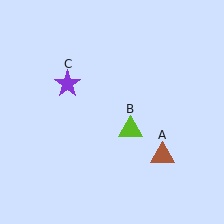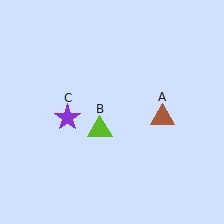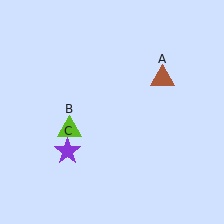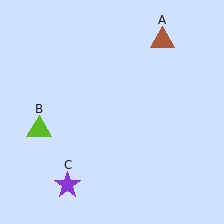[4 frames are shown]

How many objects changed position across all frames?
3 objects changed position: brown triangle (object A), lime triangle (object B), purple star (object C).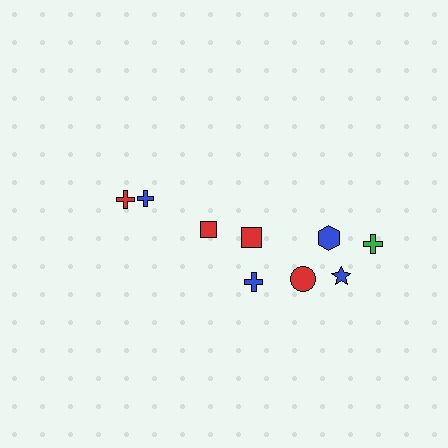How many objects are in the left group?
There are 3 objects.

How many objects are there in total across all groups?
There are 9 objects.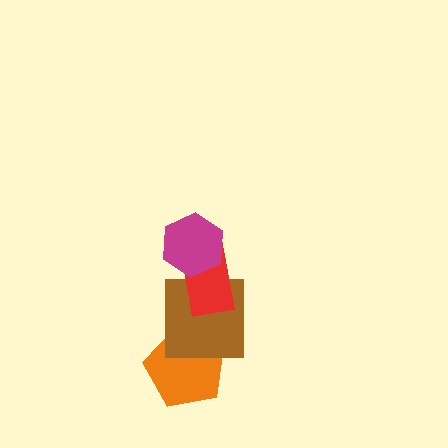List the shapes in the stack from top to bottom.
From top to bottom: the magenta hexagon, the red rectangle, the brown square, the orange pentagon.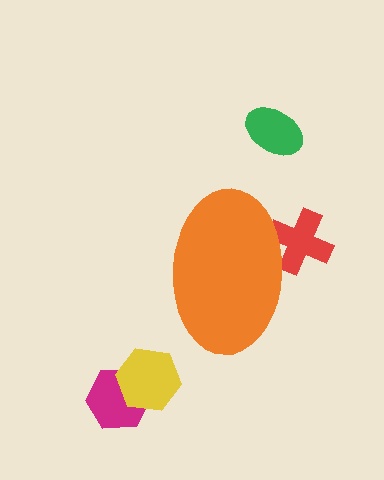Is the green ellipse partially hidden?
No, the green ellipse is fully visible.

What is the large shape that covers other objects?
An orange ellipse.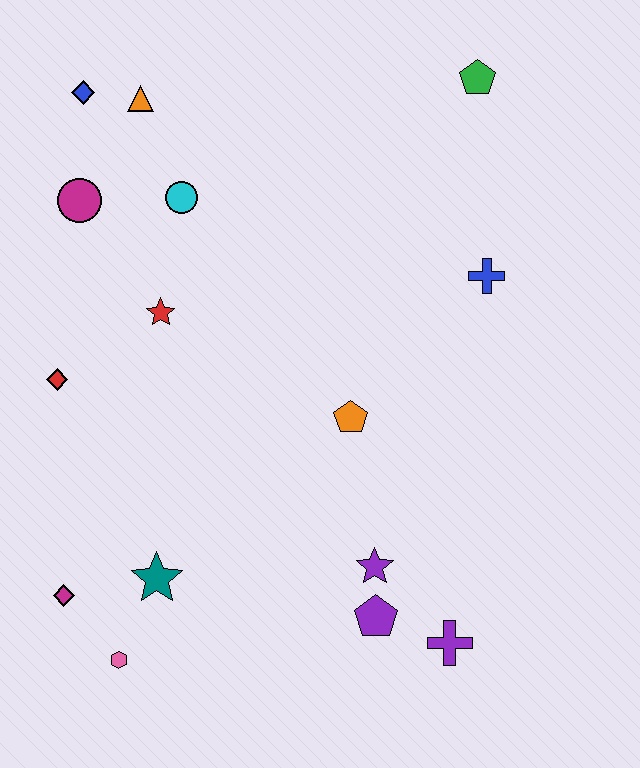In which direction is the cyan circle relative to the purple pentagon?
The cyan circle is above the purple pentagon.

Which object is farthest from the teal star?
The green pentagon is farthest from the teal star.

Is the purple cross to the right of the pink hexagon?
Yes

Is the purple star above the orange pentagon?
No